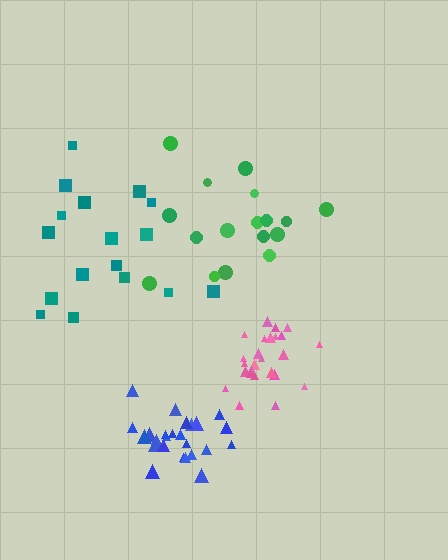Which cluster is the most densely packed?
Pink.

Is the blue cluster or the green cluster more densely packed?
Blue.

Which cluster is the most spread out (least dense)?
Teal.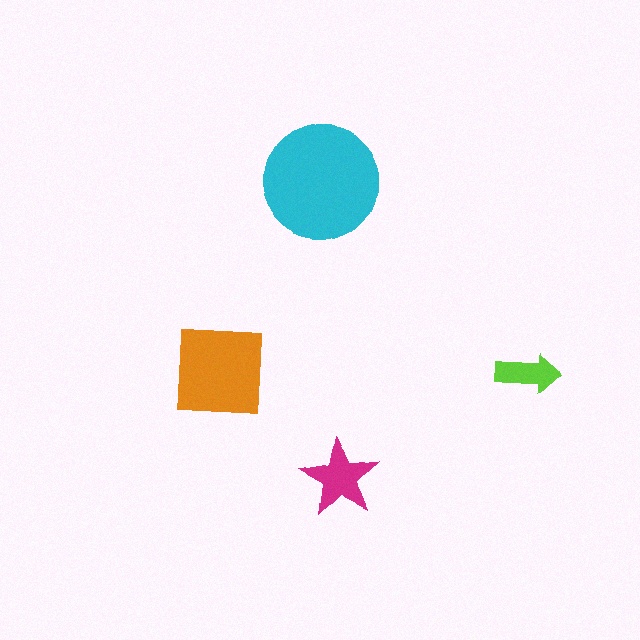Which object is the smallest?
The lime arrow.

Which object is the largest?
The cyan circle.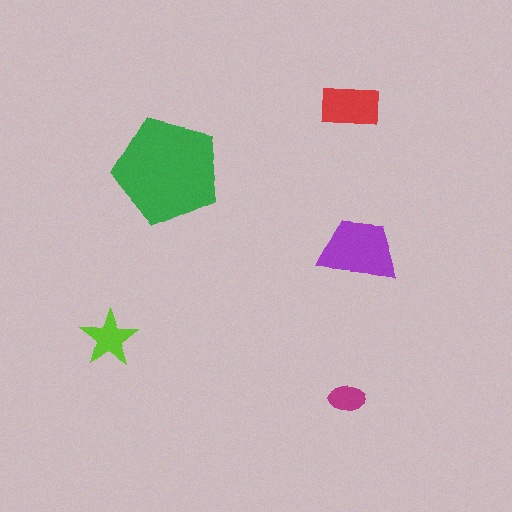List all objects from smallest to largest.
The magenta ellipse, the lime star, the red rectangle, the purple trapezoid, the green pentagon.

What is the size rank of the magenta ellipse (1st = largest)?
5th.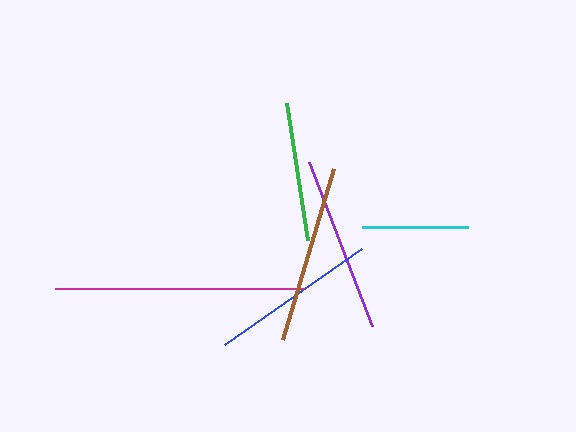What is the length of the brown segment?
The brown segment is approximately 178 pixels long.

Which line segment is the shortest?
The cyan line is the shortest at approximately 106 pixels.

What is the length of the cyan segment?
The cyan segment is approximately 106 pixels long.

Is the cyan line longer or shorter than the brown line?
The brown line is longer than the cyan line.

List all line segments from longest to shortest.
From longest to shortest: magenta, brown, purple, blue, green, cyan.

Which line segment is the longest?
The magenta line is the longest at approximately 249 pixels.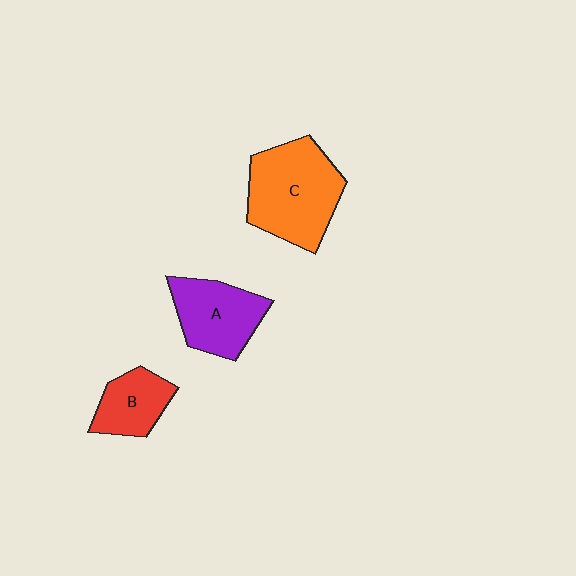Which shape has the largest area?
Shape C (orange).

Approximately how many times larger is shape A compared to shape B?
Approximately 1.4 times.